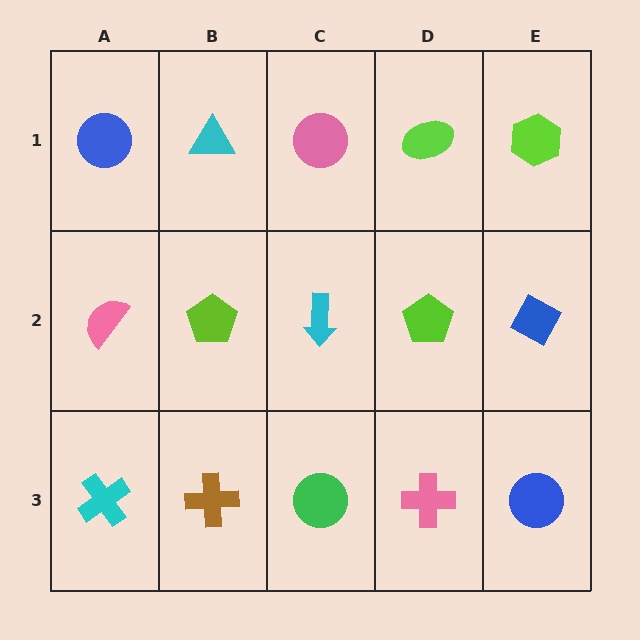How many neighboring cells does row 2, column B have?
4.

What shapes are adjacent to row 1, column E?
A blue diamond (row 2, column E), a lime ellipse (row 1, column D).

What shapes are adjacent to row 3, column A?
A pink semicircle (row 2, column A), a brown cross (row 3, column B).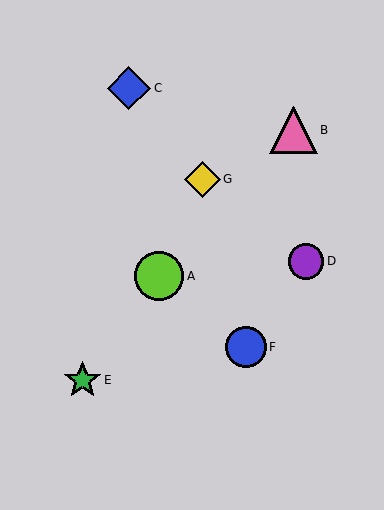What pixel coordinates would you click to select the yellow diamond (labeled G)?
Click at (203, 179) to select the yellow diamond G.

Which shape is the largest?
The lime circle (labeled A) is the largest.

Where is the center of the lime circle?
The center of the lime circle is at (159, 276).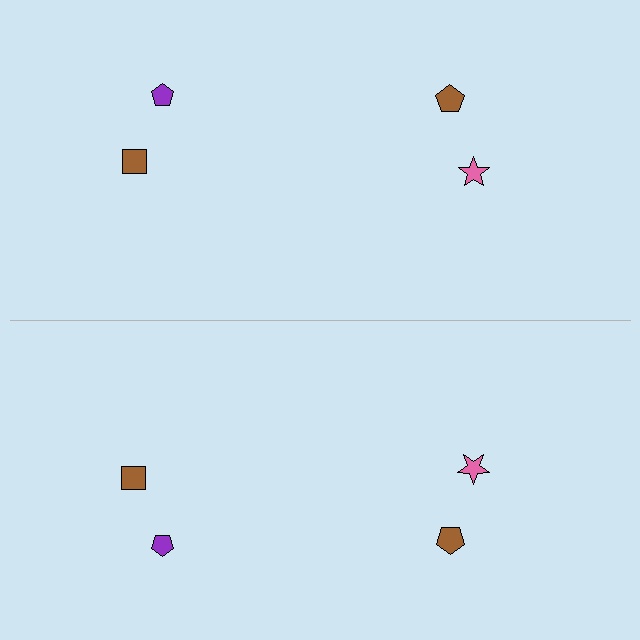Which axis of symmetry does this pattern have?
The pattern has a horizontal axis of symmetry running through the center of the image.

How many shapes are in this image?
There are 8 shapes in this image.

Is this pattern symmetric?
Yes, this pattern has bilateral (reflection) symmetry.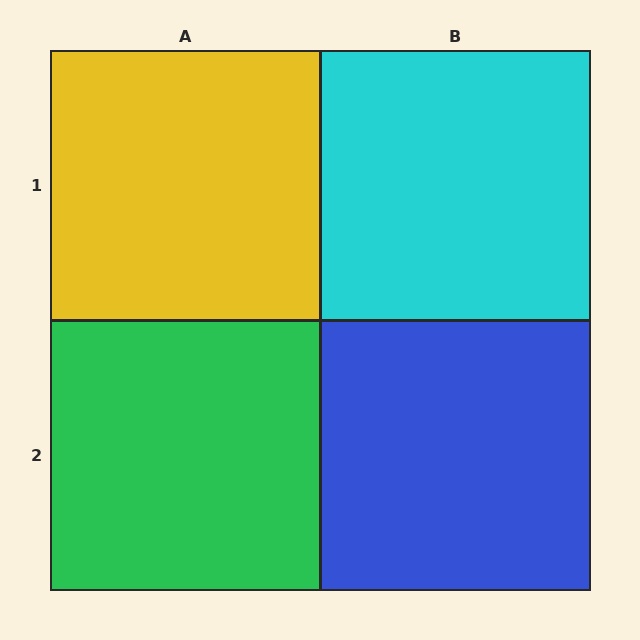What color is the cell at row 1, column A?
Yellow.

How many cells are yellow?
1 cell is yellow.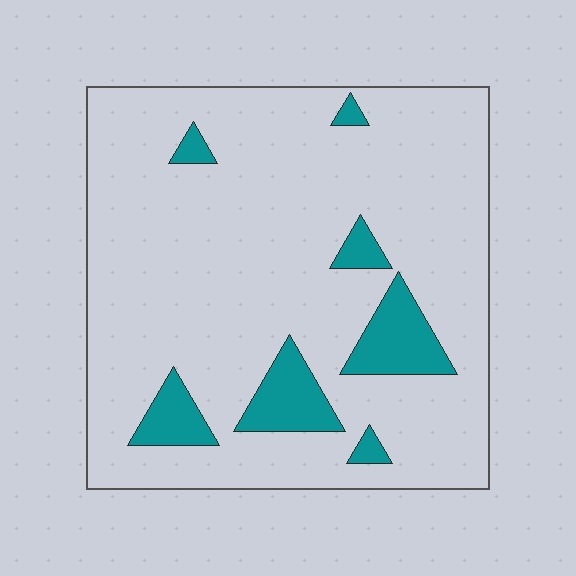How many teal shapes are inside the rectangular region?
7.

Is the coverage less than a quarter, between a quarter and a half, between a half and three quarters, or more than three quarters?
Less than a quarter.